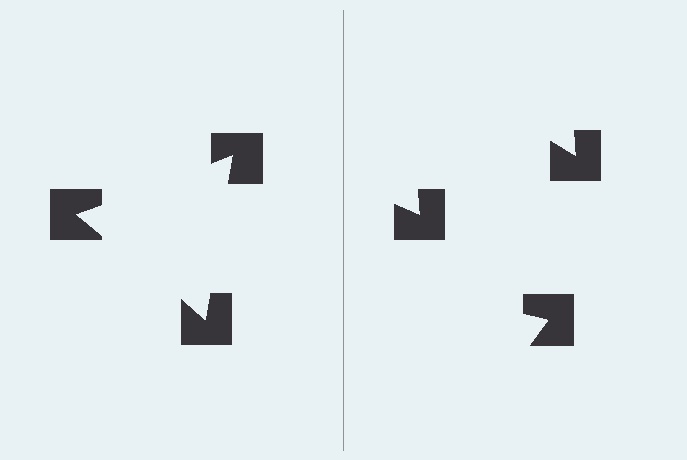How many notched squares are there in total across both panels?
6 — 3 on each side.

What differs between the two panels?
The notched squares are positioned identically on both sides; only the wedge orientations differ. On the left they align to a triangle; on the right they are misaligned.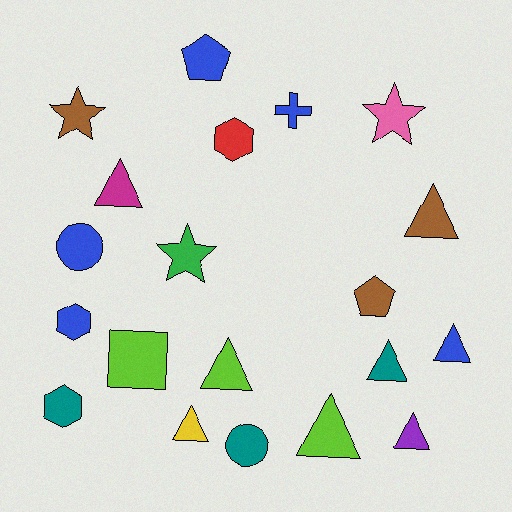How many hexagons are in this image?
There are 3 hexagons.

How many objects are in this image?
There are 20 objects.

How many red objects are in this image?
There is 1 red object.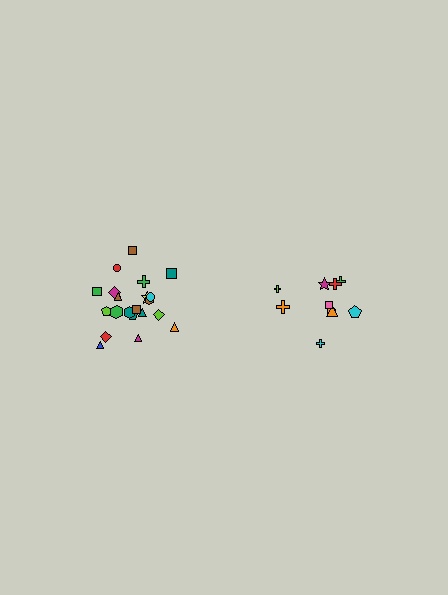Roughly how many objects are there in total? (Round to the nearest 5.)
Roughly 30 objects in total.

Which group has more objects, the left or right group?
The left group.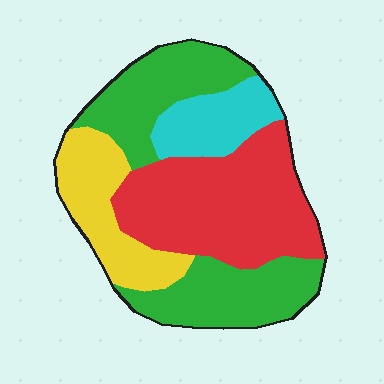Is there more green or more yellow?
Green.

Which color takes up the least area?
Cyan, at roughly 10%.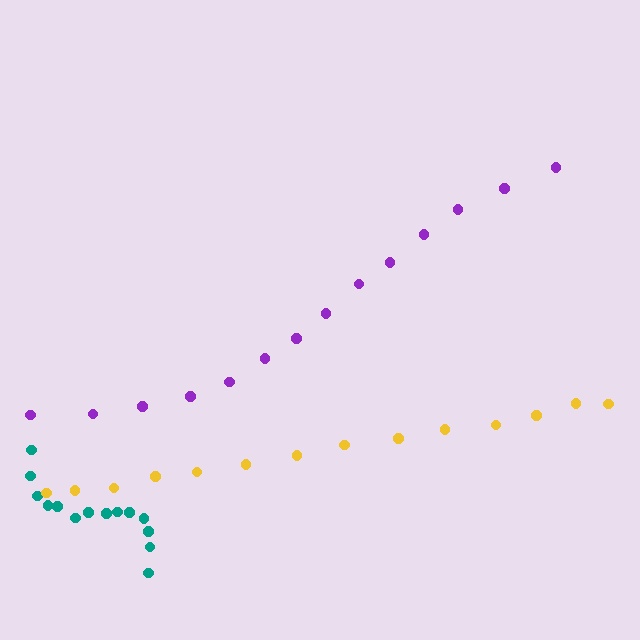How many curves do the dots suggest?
There are 3 distinct paths.